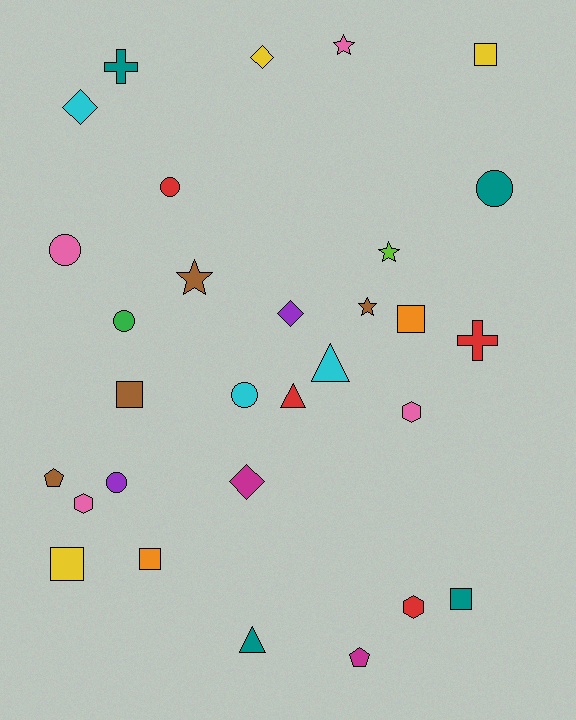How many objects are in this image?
There are 30 objects.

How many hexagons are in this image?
There are 3 hexagons.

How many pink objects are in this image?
There are 4 pink objects.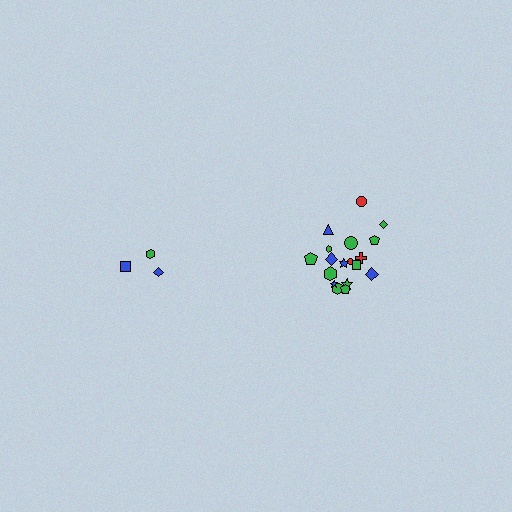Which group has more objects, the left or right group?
The right group.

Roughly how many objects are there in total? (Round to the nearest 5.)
Roughly 20 objects in total.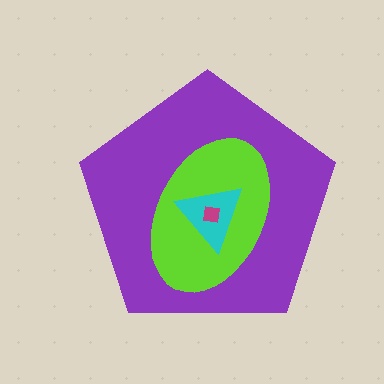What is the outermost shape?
The purple pentagon.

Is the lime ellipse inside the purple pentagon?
Yes.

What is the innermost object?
The magenta square.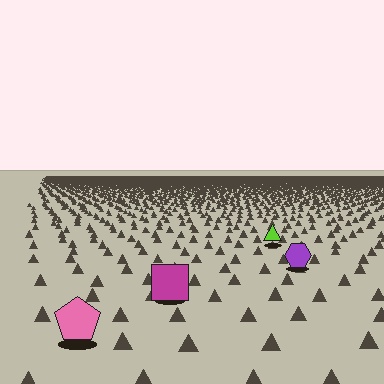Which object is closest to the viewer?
The pink pentagon is closest. The texture marks near it are larger and more spread out.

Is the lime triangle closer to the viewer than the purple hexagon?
No. The purple hexagon is closer — you can tell from the texture gradient: the ground texture is coarser near it.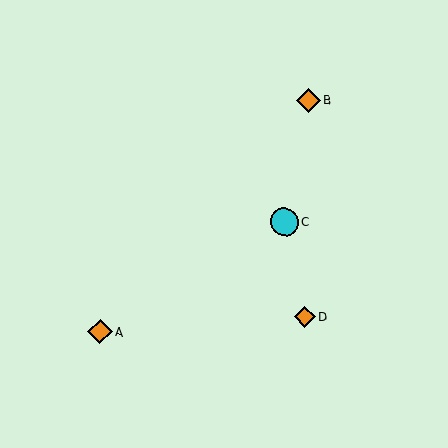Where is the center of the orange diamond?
The center of the orange diamond is at (305, 317).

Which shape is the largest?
The cyan circle (labeled C) is the largest.